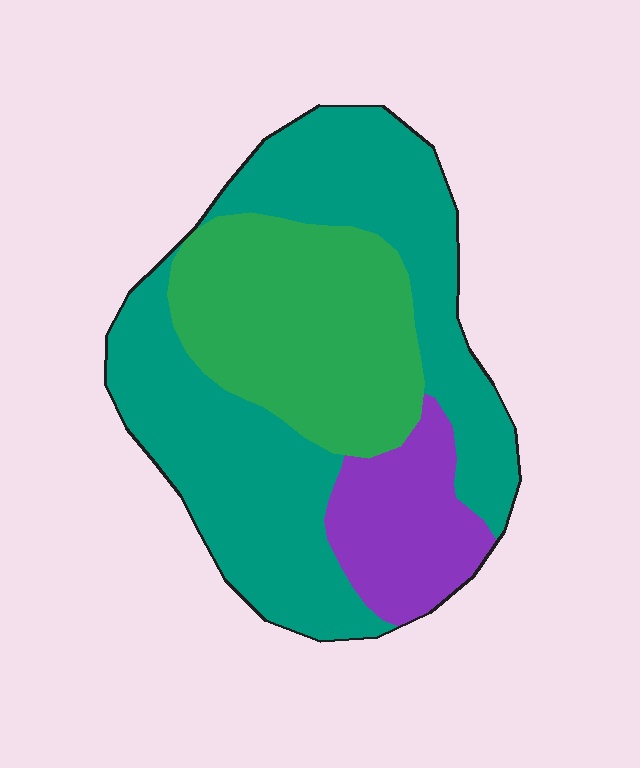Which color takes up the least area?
Purple, at roughly 15%.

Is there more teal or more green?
Teal.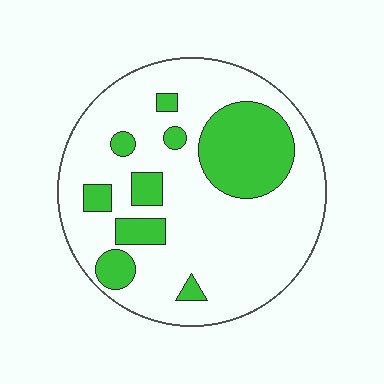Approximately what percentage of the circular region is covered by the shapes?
Approximately 25%.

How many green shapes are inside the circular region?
9.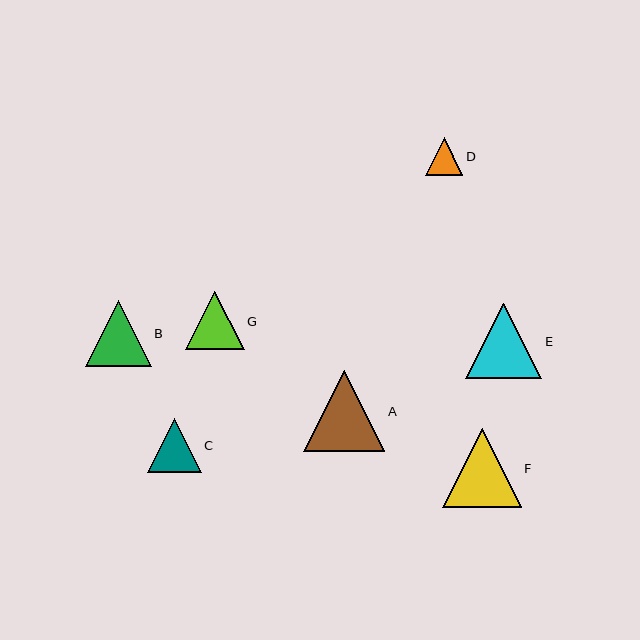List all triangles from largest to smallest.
From largest to smallest: A, F, E, B, G, C, D.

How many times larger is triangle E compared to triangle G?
Triangle E is approximately 1.3 times the size of triangle G.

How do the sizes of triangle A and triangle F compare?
Triangle A and triangle F are approximately the same size.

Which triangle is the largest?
Triangle A is the largest with a size of approximately 81 pixels.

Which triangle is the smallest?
Triangle D is the smallest with a size of approximately 37 pixels.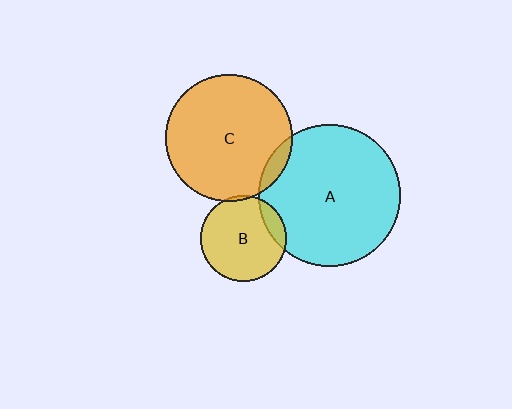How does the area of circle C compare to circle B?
Approximately 2.2 times.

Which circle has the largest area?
Circle A (cyan).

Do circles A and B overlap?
Yes.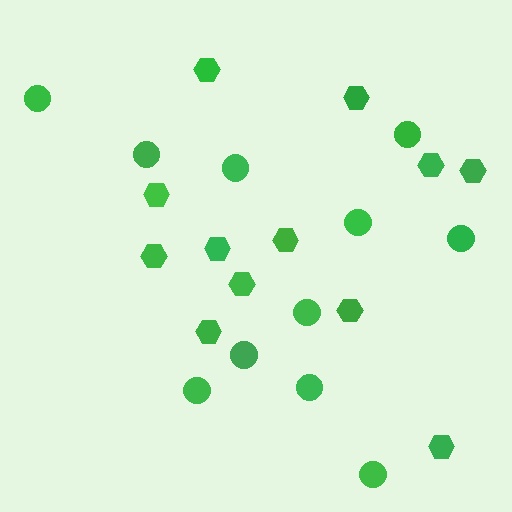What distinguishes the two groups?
There are 2 groups: one group of hexagons (12) and one group of circles (11).